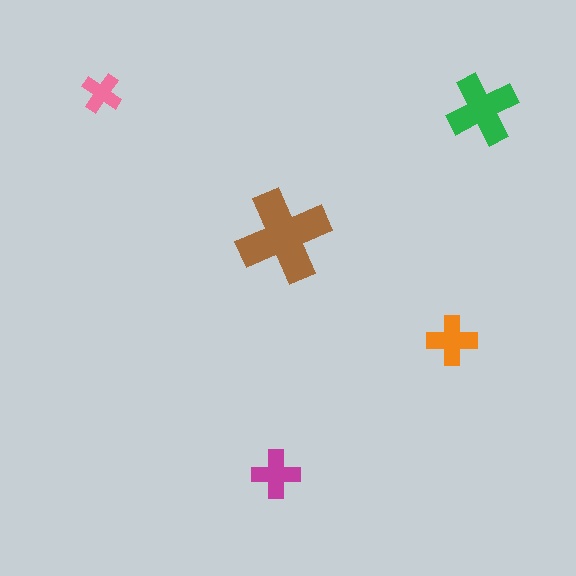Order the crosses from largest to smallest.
the brown one, the green one, the orange one, the magenta one, the pink one.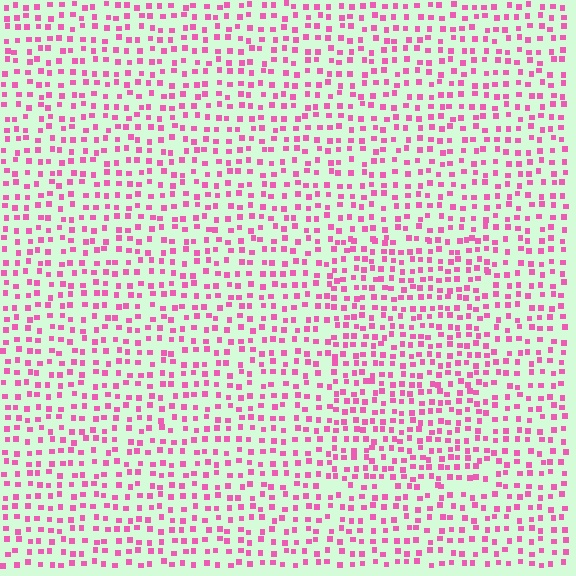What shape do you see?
I see a rectangle.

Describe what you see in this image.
The image contains small pink elements arranged at two different densities. A rectangle-shaped region is visible where the elements are more densely packed than the surrounding area.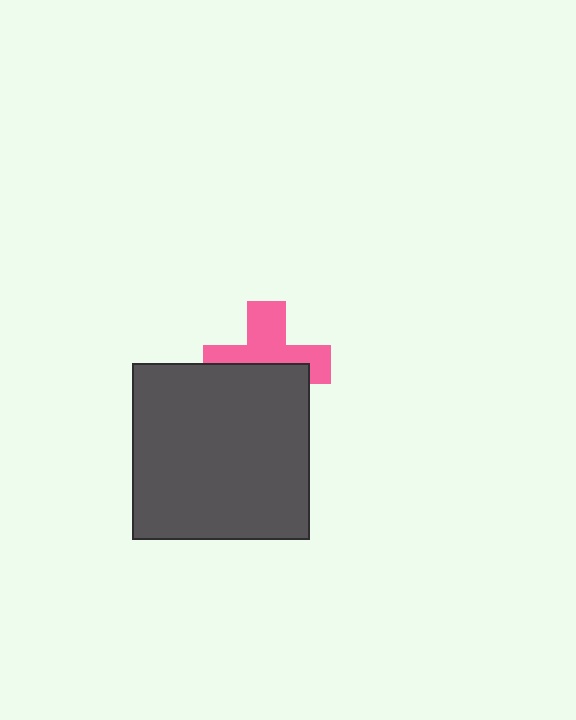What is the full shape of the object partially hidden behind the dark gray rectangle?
The partially hidden object is a pink cross.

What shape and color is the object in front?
The object in front is a dark gray rectangle.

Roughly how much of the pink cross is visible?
About half of it is visible (roughly 54%).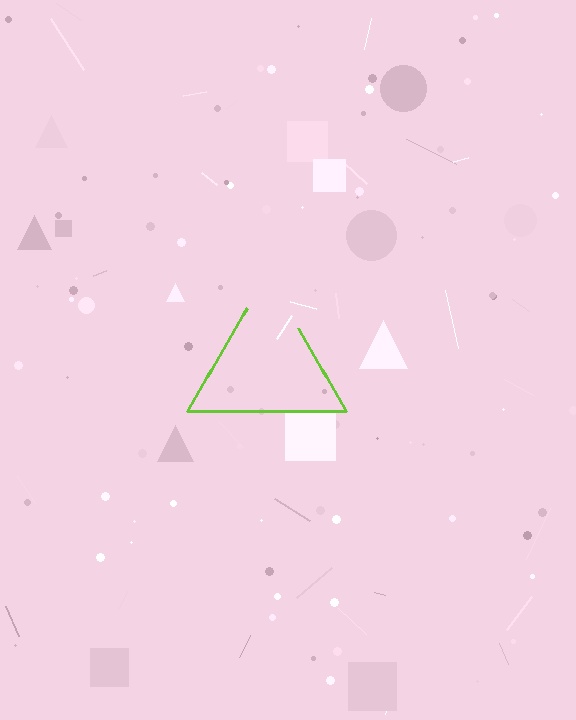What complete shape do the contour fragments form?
The contour fragments form a triangle.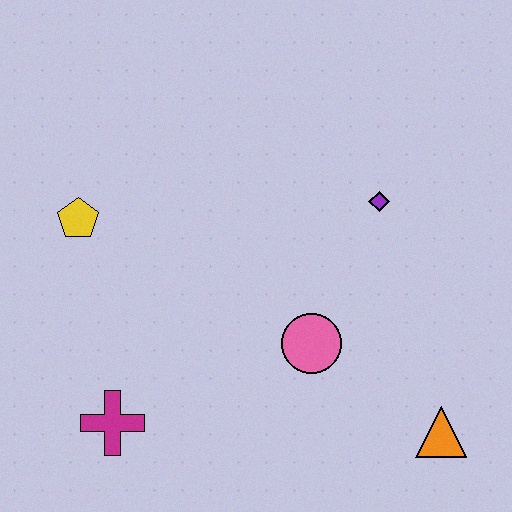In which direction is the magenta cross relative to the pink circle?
The magenta cross is to the left of the pink circle.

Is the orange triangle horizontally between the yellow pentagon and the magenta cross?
No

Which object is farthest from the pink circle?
The yellow pentagon is farthest from the pink circle.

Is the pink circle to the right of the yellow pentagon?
Yes